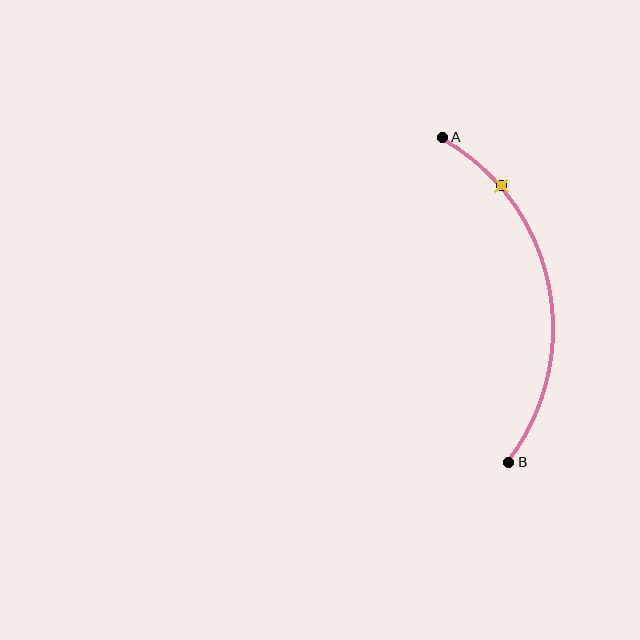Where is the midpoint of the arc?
The arc midpoint is the point on the curve farthest from the straight line joining A and B. It sits to the right of that line.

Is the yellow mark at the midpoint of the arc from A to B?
No. The yellow mark lies on the arc but is closer to endpoint A. The arc midpoint would be at the point on the curve equidistant along the arc from both A and B.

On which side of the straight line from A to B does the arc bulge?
The arc bulges to the right of the straight line connecting A and B.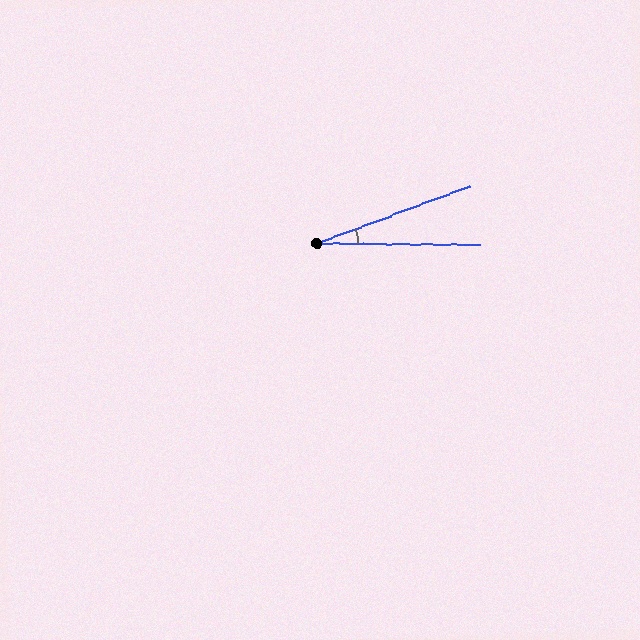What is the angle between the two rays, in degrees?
Approximately 21 degrees.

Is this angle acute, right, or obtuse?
It is acute.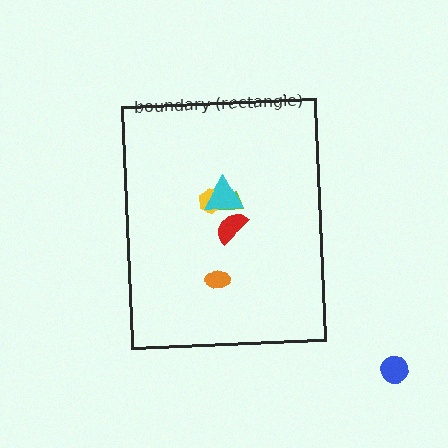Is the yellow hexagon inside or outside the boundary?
Inside.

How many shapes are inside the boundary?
5 inside, 1 outside.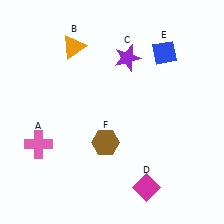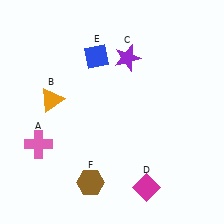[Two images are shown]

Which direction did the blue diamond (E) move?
The blue diamond (E) moved left.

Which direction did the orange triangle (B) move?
The orange triangle (B) moved down.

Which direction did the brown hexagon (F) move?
The brown hexagon (F) moved down.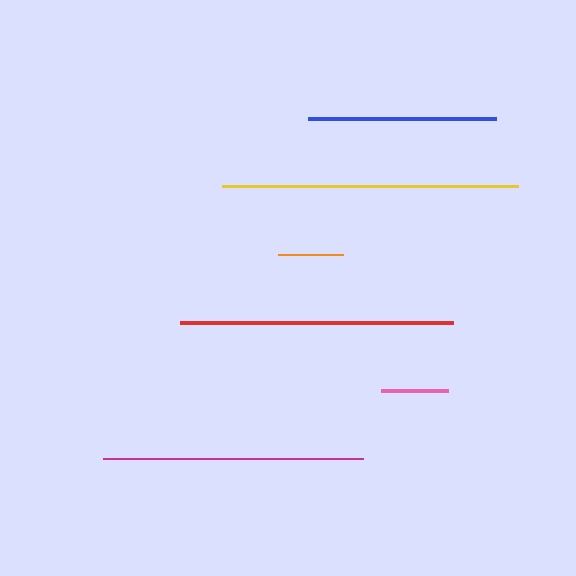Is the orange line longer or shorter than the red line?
The red line is longer than the orange line.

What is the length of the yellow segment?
The yellow segment is approximately 296 pixels long.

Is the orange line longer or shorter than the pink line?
The pink line is longer than the orange line.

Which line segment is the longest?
The yellow line is the longest at approximately 296 pixels.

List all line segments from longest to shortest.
From longest to shortest: yellow, red, magenta, blue, pink, orange.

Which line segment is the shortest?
The orange line is the shortest at approximately 66 pixels.